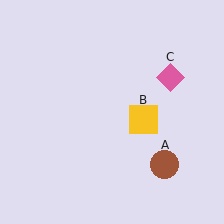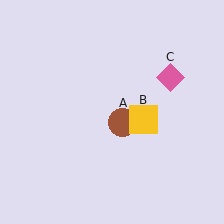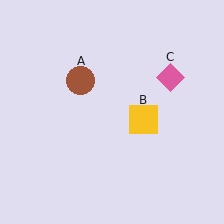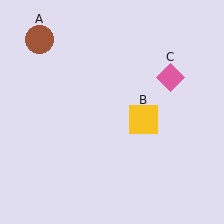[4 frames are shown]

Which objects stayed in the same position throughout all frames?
Yellow square (object B) and pink diamond (object C) remained stationary.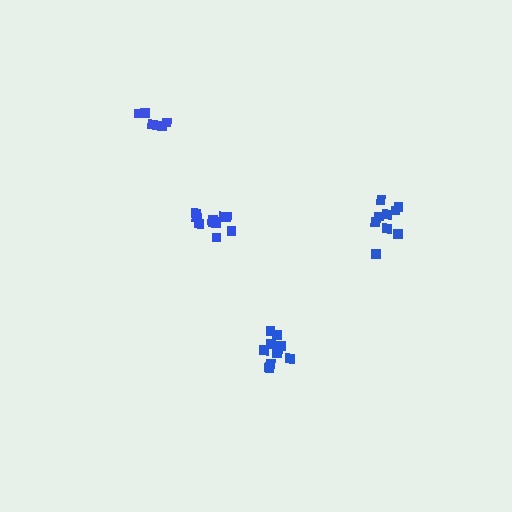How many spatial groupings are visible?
There are 4 spatial groupings.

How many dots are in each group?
Group 1: 5 dots, Group 2: 10 dots, Group 3: 9 dots, Group 4: 11 dots (35 total).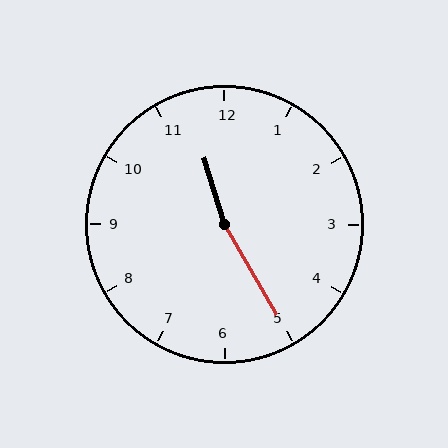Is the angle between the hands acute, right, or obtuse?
It is obtuse.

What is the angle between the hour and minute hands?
Approximately 168 degrees.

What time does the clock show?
11:25.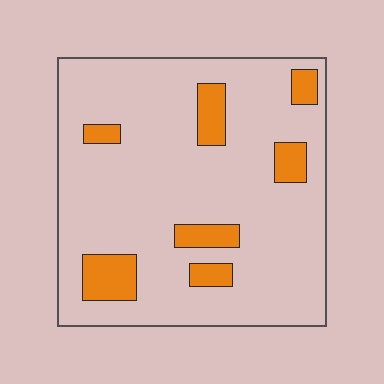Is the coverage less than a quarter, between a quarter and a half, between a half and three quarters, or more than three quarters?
Less than a quarter.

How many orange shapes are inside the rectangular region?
7.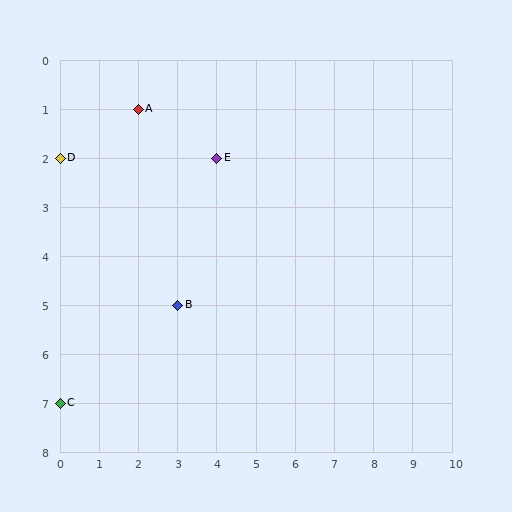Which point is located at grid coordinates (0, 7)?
Point C is at (0, 7).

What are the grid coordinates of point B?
Point B is at grid coordinates (3, 5).